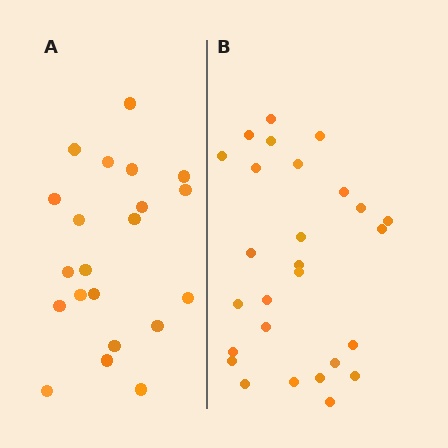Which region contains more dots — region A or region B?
Region B (the right region) has more dots.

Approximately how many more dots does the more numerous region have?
Region B has about 6 more dots than region A.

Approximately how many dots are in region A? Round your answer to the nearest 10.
About 20 dots. (The exact count is 21, which rounds to 20.)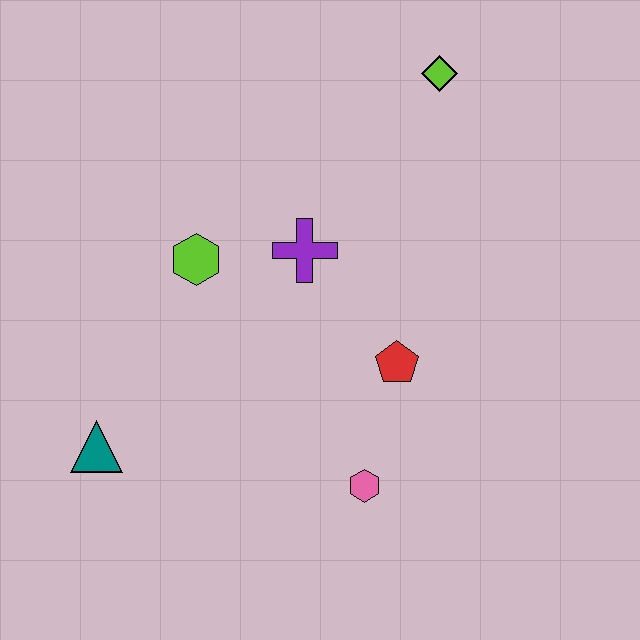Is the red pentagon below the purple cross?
Yes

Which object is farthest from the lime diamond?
The teal triangle is farthest from the lime diamond.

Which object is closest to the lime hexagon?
The purple cross is closest to the lime hexagon.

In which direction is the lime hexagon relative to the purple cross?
The lime hexagon is to the left of the purple cross.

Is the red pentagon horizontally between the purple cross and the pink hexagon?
No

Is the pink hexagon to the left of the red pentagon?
Yes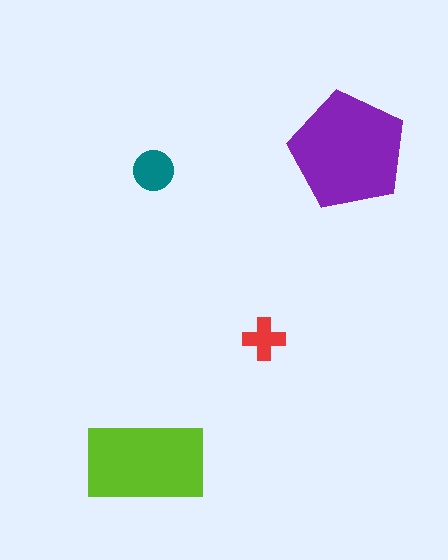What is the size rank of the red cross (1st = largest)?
4th.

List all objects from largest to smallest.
The purple pentagon, the lime rectangle, the teal circle, the red cross.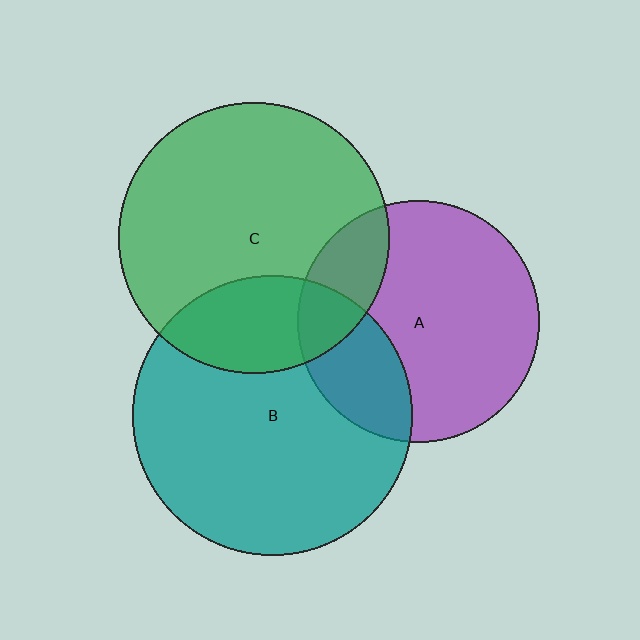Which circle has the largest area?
Circle B (teal).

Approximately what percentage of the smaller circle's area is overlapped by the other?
Approximately 20%.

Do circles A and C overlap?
Yes.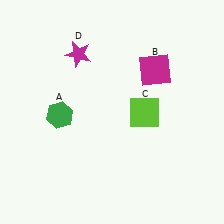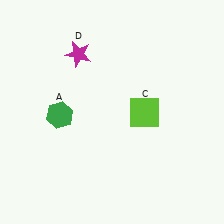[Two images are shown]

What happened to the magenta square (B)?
The magenta square (B) was removed in Image 2. It was in the top-right area of Image 1.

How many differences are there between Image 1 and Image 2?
There is 1 difference between the two images.